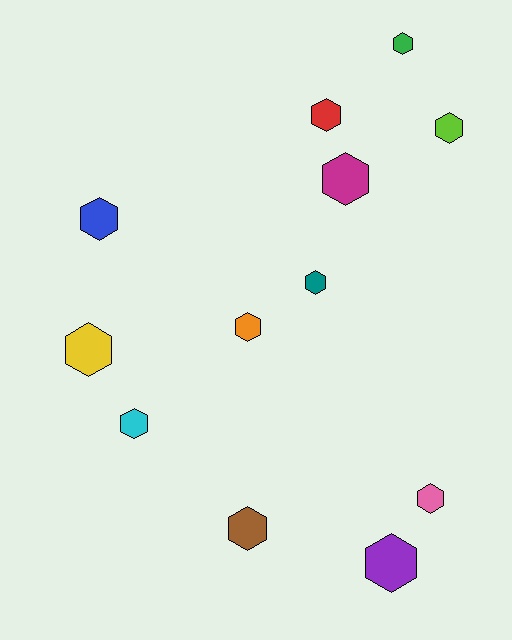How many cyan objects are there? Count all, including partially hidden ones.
There is 1 cyan object.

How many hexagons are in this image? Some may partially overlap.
There are 12 hexagons.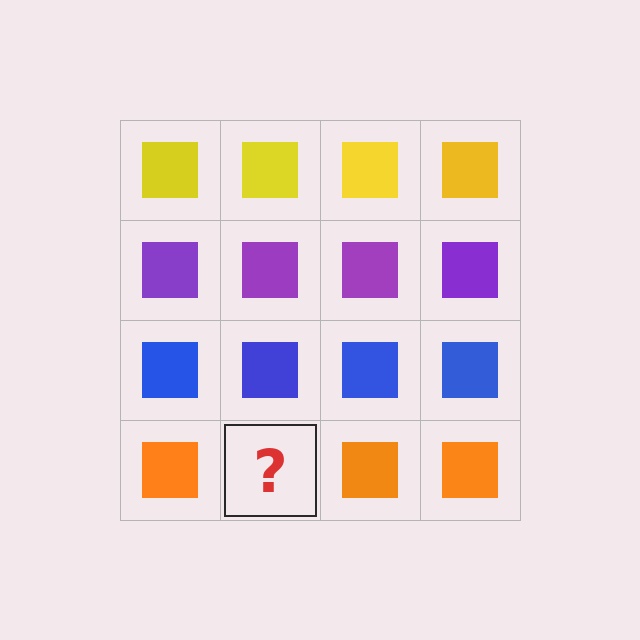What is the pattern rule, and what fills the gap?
The rule is that each row has a consistent color. The gap should be filled with an orange square.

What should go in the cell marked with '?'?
The missing cell should contain an orange square.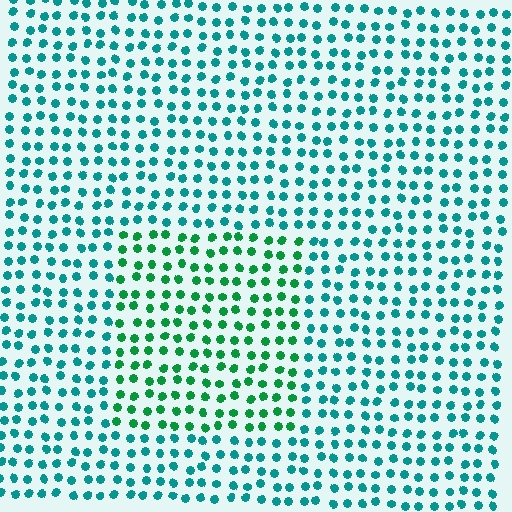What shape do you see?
I see a rectangle.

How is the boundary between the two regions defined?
The boundary is defined purely by a slight shift in hue (about 36 degrees). Spacing, size, and orientation are identical on both sides.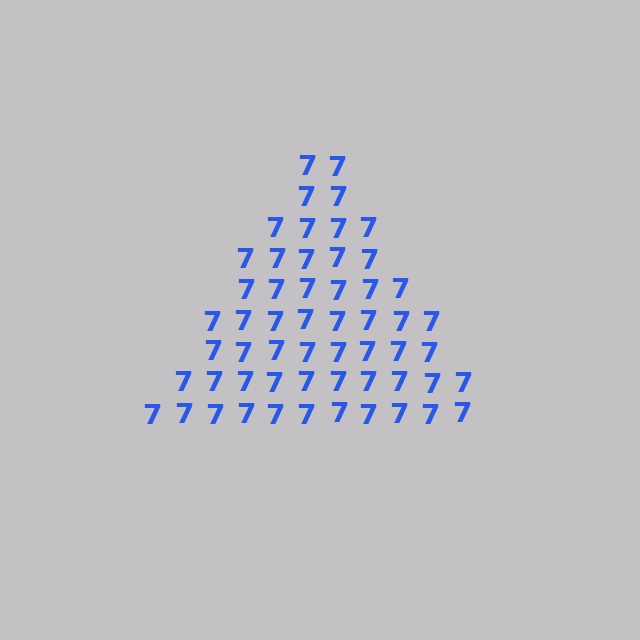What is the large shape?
The large shape is a triangle.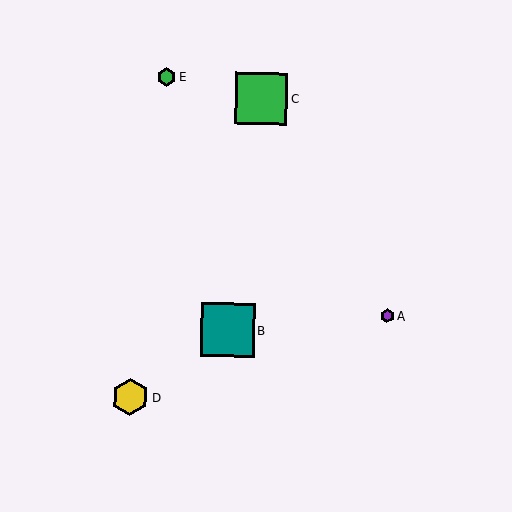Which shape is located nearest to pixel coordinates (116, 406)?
The yellow hexagon (labeled D) at (130, 397) is nearest to that location.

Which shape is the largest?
The teal square (labeled B) is the largest.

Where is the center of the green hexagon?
The center of the green hexagon is at (167, 77).